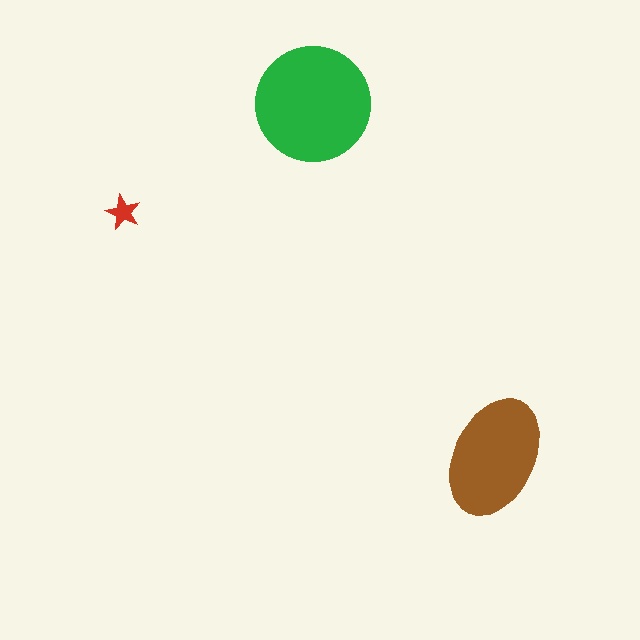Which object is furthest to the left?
The red star is leftmost.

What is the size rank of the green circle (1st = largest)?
1st.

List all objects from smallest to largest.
The red star, the brown ellipse, the green circle.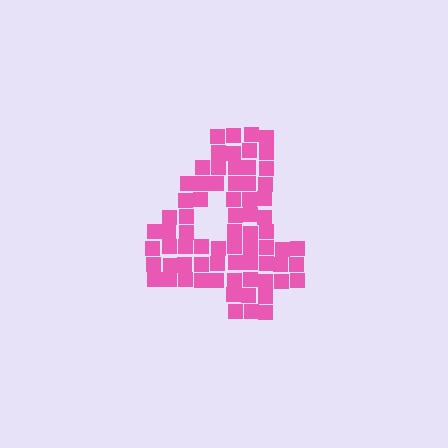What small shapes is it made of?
It is made of small squares.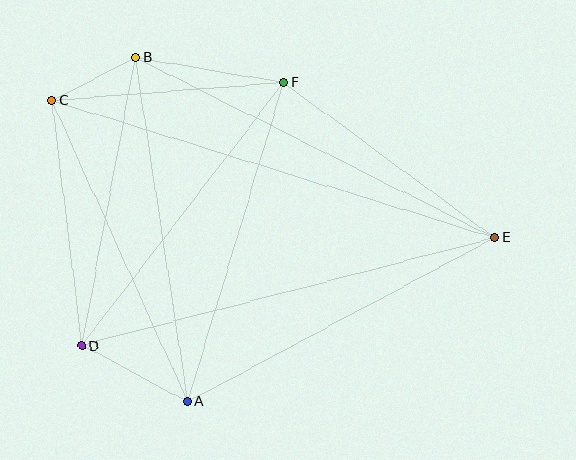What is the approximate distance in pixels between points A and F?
The distance between A and F is approximately 333 pixels.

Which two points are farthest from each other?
Points C and E are farthest from each other.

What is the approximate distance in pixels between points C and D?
The distance between C and D is approximately 247 pixels.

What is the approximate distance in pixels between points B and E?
The distance between B and E is approximately 402 pixels.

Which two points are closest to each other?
Points B and C are closest to each other.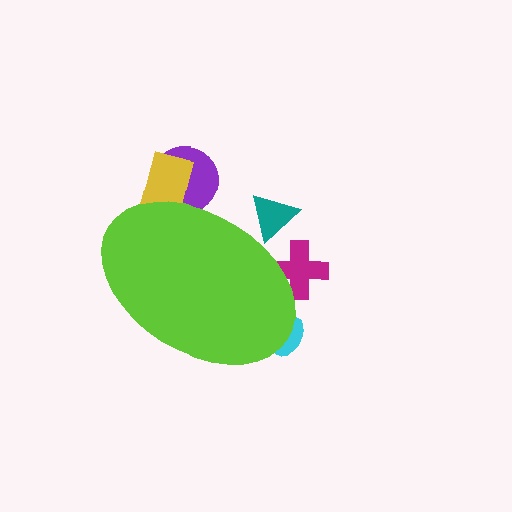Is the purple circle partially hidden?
Yes, the purple circle is partially hidden behind the lime ellipse.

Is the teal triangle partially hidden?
Yes, the teal triangle is partially hidden behind the lime ellipse.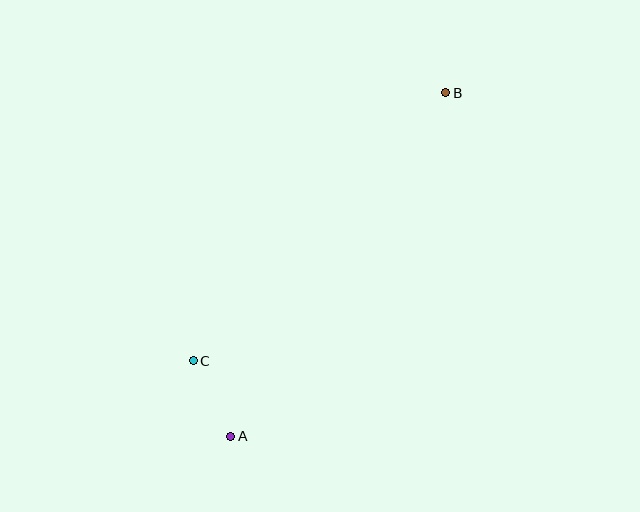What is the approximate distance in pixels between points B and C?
The distance between B and C is approximately 368 pixels.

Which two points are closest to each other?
Points A and C are closest to each other.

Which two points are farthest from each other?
Points A and B are farthest from each other.